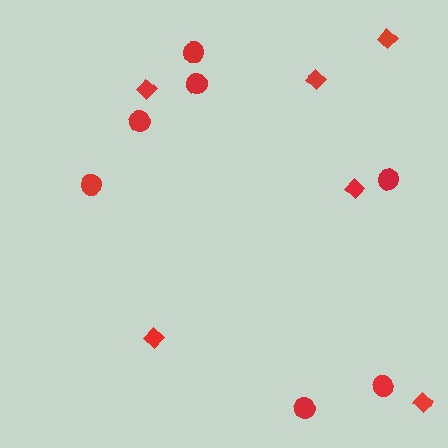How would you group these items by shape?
There are 2 groups: one group of diamonds (6) and one group of circles (7).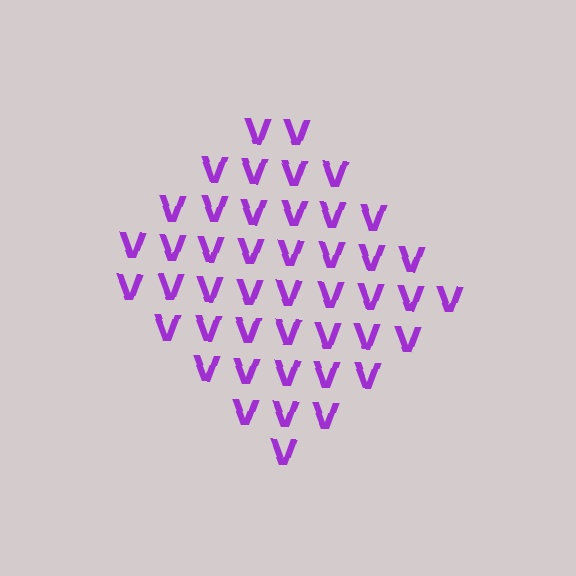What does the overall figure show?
The overall figure shows a diamond.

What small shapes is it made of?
It is made of small letter V's.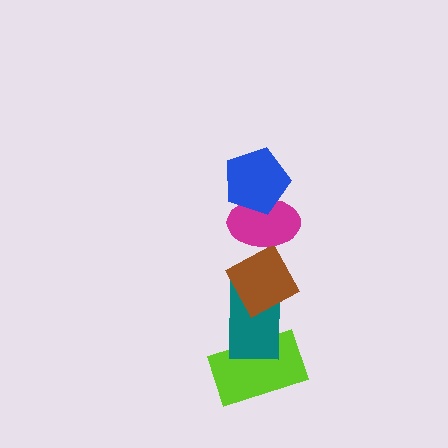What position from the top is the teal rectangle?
The teal rectangle is 4th from the top.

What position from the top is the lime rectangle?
The lime rectangle is 5th from the top.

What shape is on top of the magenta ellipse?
The blue pentagon is on top of the magenta ellipse.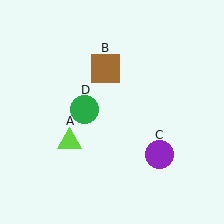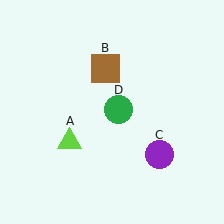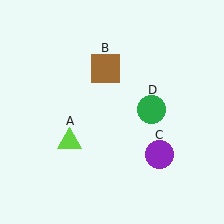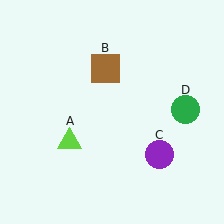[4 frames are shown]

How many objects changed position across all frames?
1 object changed position: green circle (object D).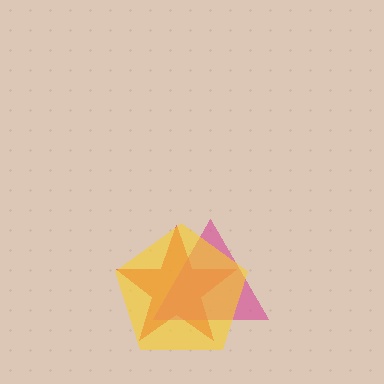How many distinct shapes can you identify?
There are 3 distinct shapes: a red star, a magenta triangle, a yellow pentagon.